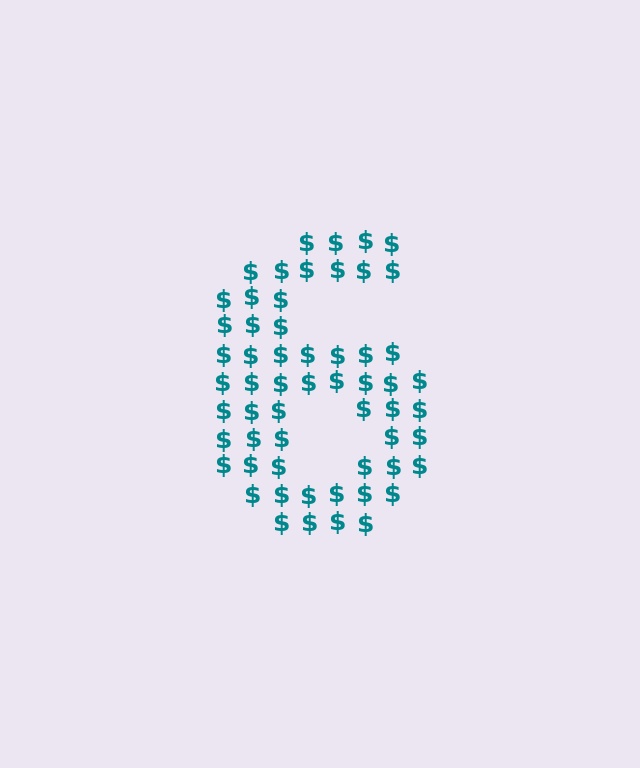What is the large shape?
The large shape is the digit 6.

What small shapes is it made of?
It is made of small dollar signs.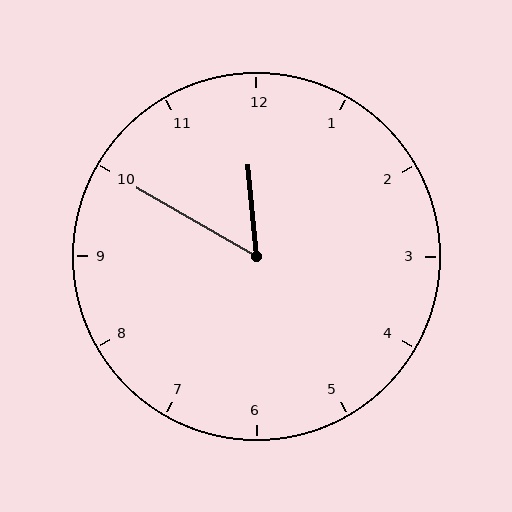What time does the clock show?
11:50.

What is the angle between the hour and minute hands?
Approximately 55 degrees.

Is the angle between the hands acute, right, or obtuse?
It is acute.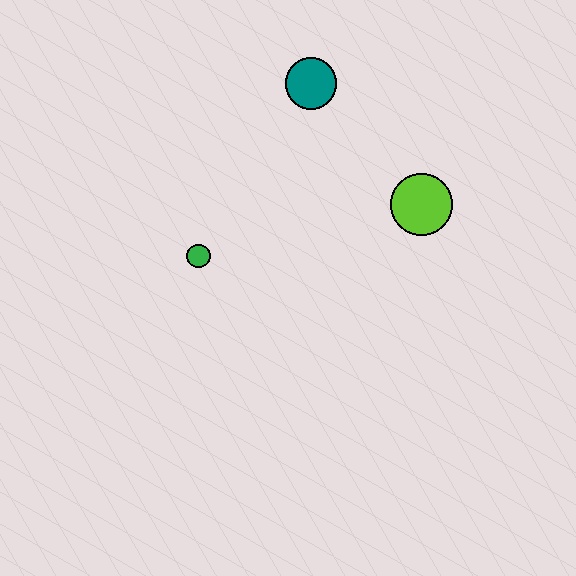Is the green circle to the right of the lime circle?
No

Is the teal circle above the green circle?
Yes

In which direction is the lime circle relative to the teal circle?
The lime circle is below the teal circle.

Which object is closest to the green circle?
The teal circle is closest to the green circle.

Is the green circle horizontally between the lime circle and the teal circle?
No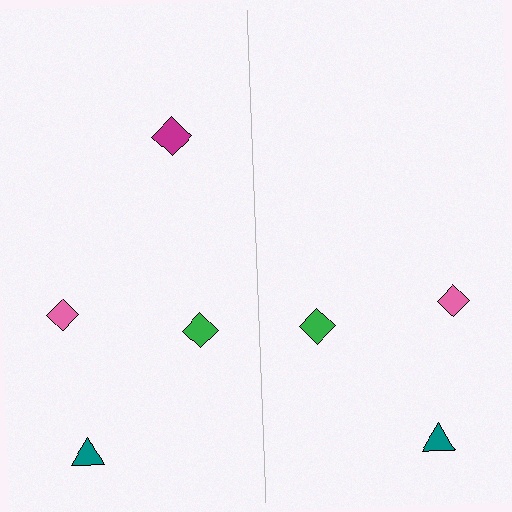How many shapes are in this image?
There are 7 shapes in this image.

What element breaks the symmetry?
A magenta diamond is missing from the right side.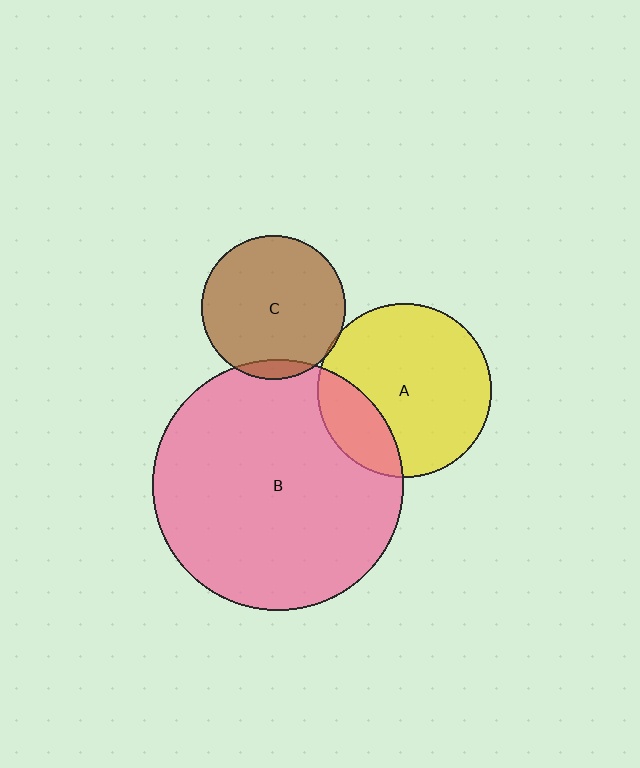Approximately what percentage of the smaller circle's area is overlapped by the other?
Approximately 5%.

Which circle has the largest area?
Circle B (pink).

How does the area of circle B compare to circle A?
Approximately 2.1 times.